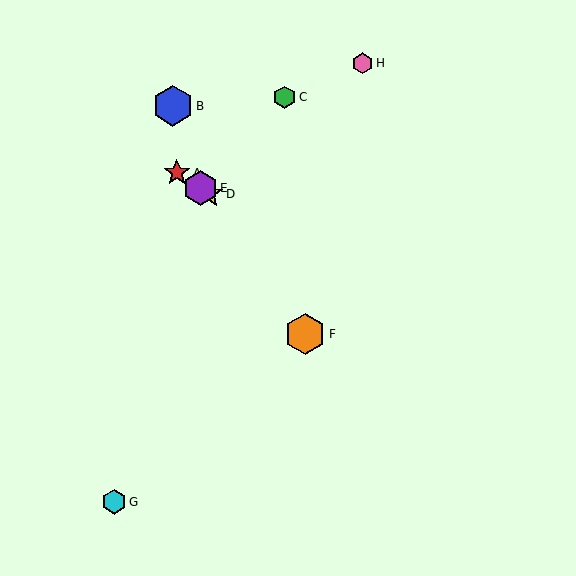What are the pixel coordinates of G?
Object G is at (114, 502).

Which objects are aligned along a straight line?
Objects A, D, E are aligned along a straight line.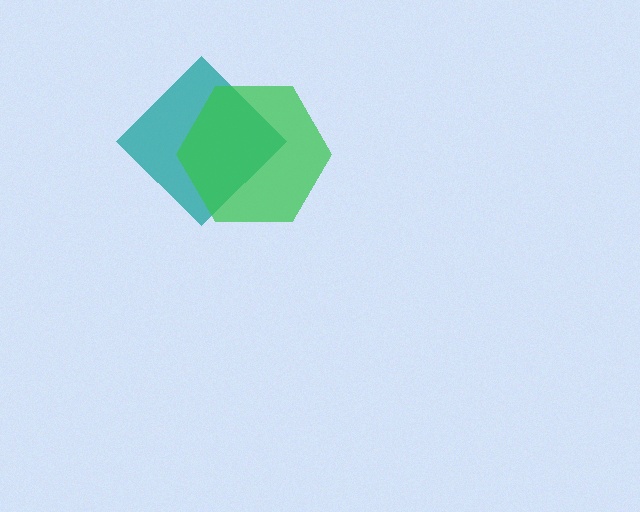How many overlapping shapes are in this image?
There are 2 overlapping shapes in the image.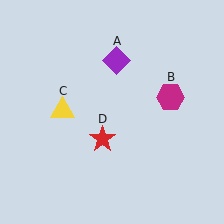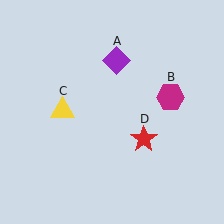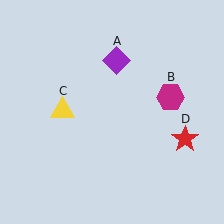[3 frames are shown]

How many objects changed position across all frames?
1 object changed position: red star (object D).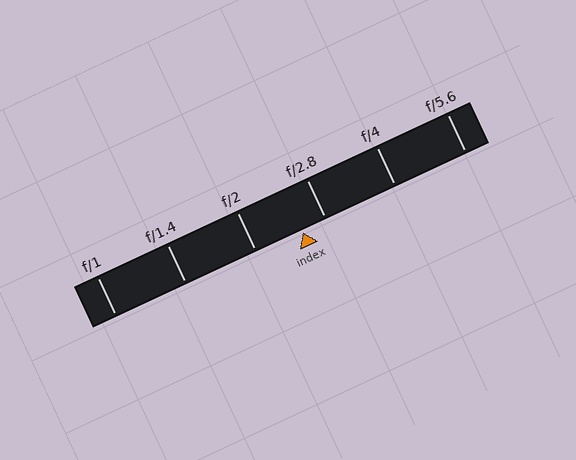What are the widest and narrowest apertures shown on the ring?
The widest aperture shown is f/1 and the narrowest is f/5.6.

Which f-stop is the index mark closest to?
The index mark is closest to f/2.8.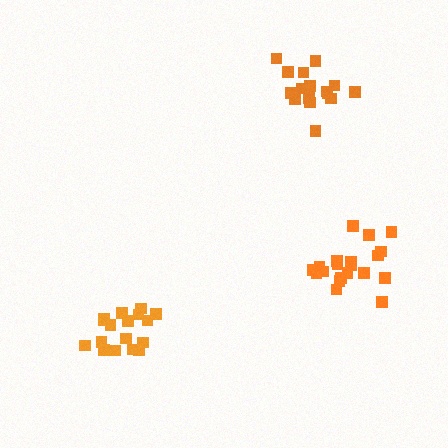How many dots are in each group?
Group 1: 17 dots, Group 2: 20 dots, Group 3: 16 dots (53 total).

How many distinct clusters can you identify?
There are 3 distinct clusters.